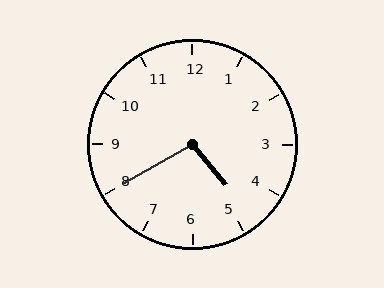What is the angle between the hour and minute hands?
Approximately 100 degrees.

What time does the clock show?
4:40.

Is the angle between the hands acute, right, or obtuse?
It is obtuse.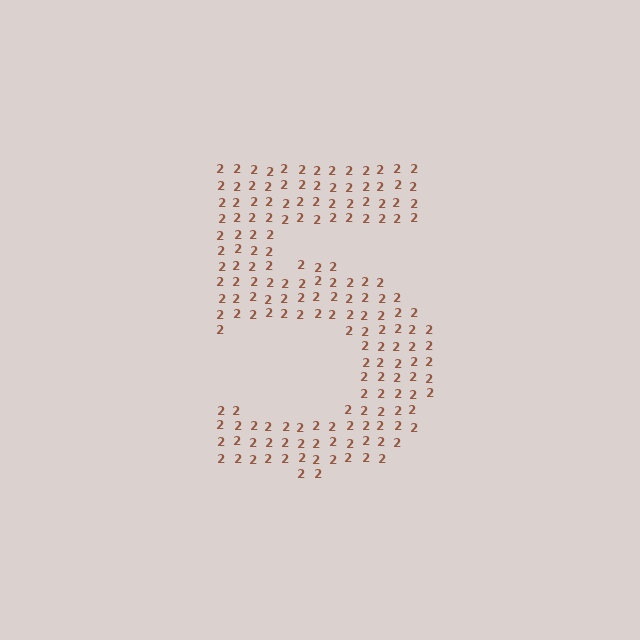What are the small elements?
The small elements are digit 2's.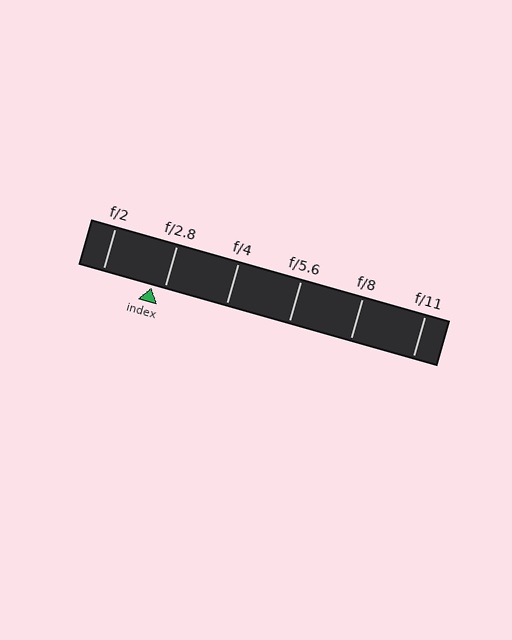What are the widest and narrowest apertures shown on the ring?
The widest aperture shown is f/2 and the narrowest is f/11.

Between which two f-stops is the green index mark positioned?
The index mark is between f/2 and f/2.8.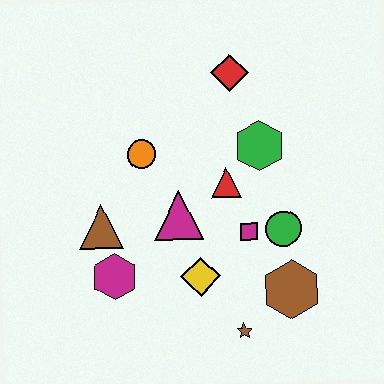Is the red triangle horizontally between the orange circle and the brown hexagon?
Yes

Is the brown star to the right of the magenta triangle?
Yes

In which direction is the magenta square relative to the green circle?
The magenta square is to the left of the green circle.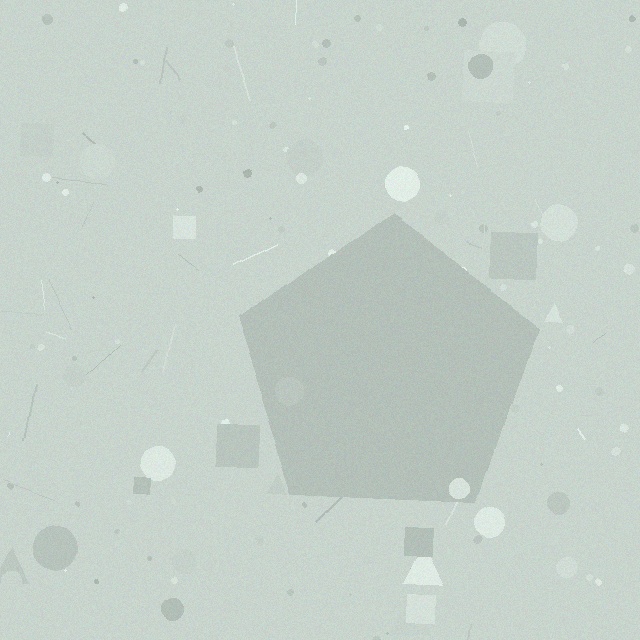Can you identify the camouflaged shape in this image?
The camouflaged shape is a pentagon.